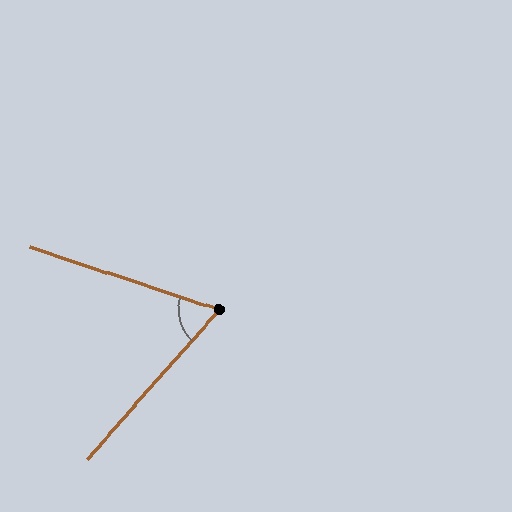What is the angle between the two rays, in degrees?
Approximately 67 degrees.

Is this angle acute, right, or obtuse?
It is acute.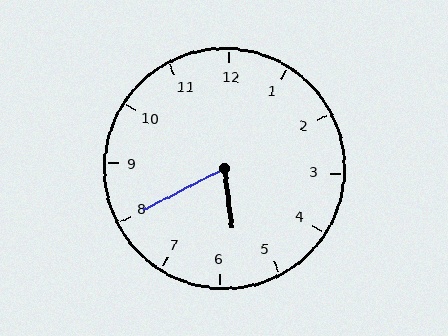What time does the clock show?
5:40.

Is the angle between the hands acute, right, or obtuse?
It is acute.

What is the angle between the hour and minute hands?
Approximately 70 degrees.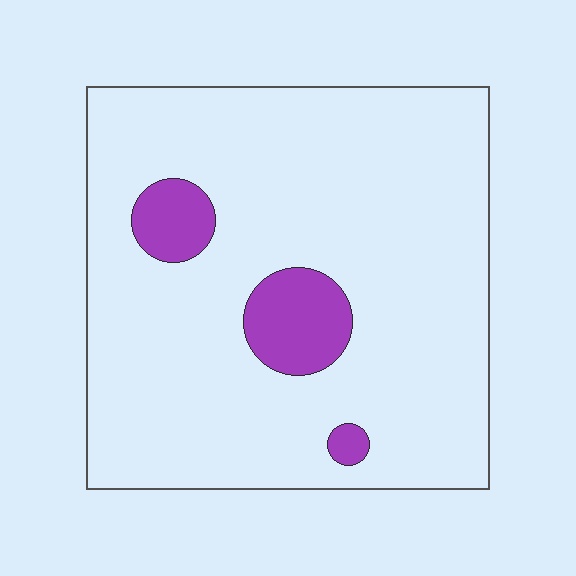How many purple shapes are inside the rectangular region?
3.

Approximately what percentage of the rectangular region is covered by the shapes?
Approximately 10%.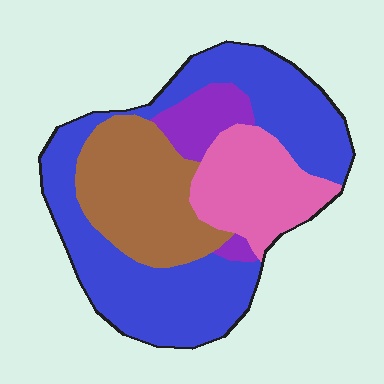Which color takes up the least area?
Purple, at roughly 10%.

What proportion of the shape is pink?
Pink takes up about one fifth (1/5) of the shape.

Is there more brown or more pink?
Brown.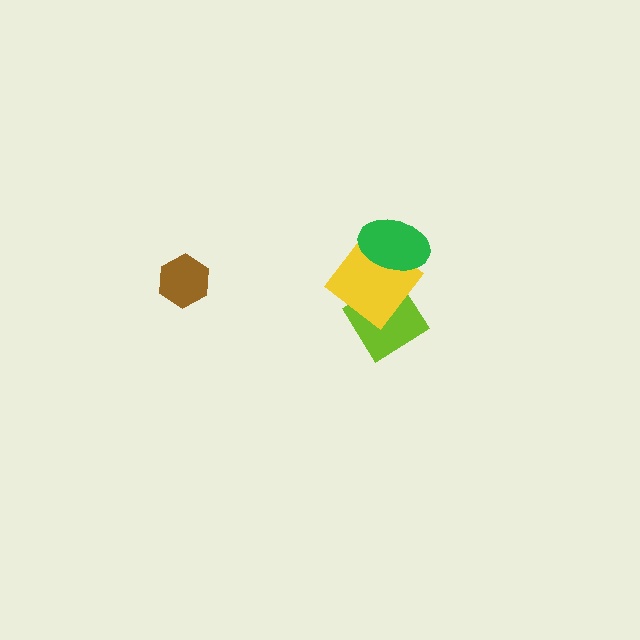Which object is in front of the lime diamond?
The yellow diamond is in front of the lime diamond.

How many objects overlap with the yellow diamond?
2 objects overlap with the yellow diamond.